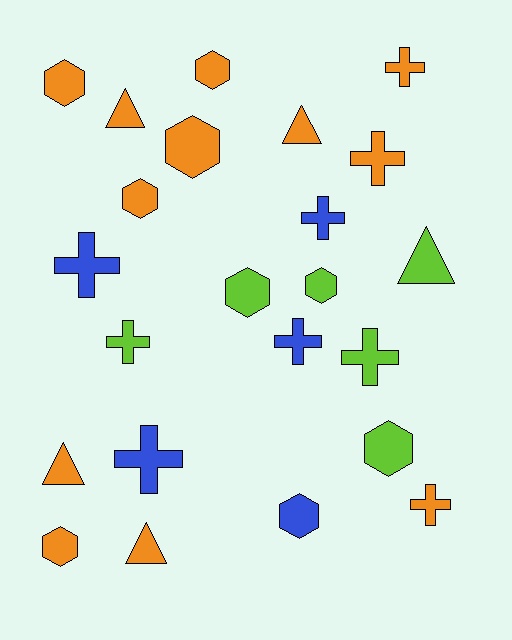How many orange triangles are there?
There are 4 orange triangles.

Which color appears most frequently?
Orange, with 12 objects.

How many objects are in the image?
There are 23 objects.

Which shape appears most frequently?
Hexagon, with 9 objects.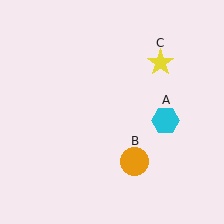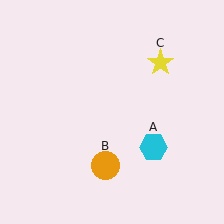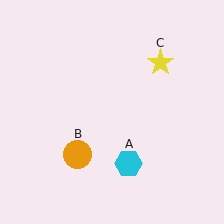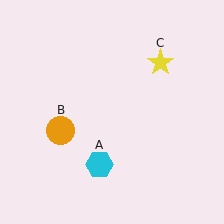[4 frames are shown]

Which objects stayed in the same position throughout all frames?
Yellow star (object C) remained stationary.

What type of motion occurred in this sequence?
The cyan hexagon (object A), orange circle (object B) rotated clockwise around the center of the scene.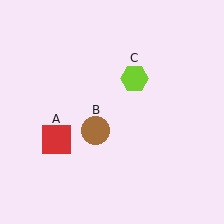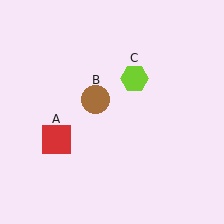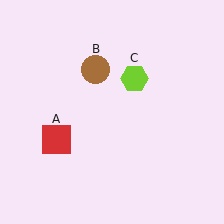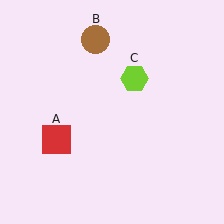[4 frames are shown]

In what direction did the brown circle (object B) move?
The brown circle (object B) moved up.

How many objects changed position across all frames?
1 object changed position: brown circle (object B).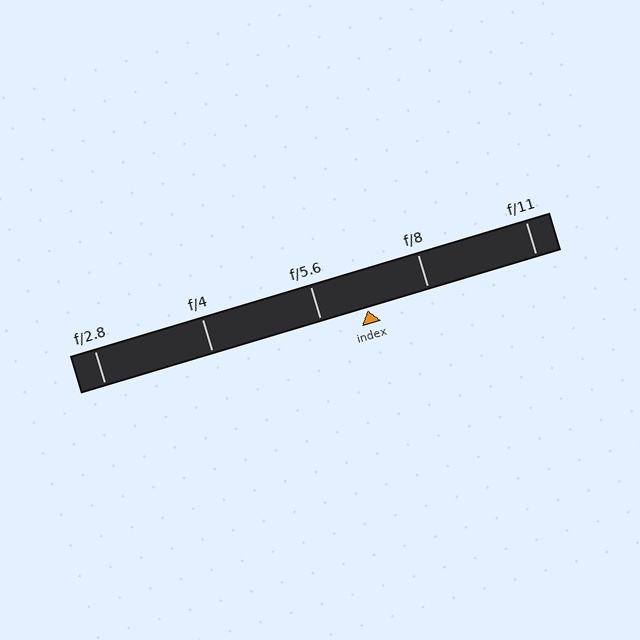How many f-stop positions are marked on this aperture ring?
There are 5 f-stop positions marked.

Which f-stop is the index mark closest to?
The index mark is closest to f/5.6.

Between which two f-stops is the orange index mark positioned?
The index mark is between f/5.6 and f/8.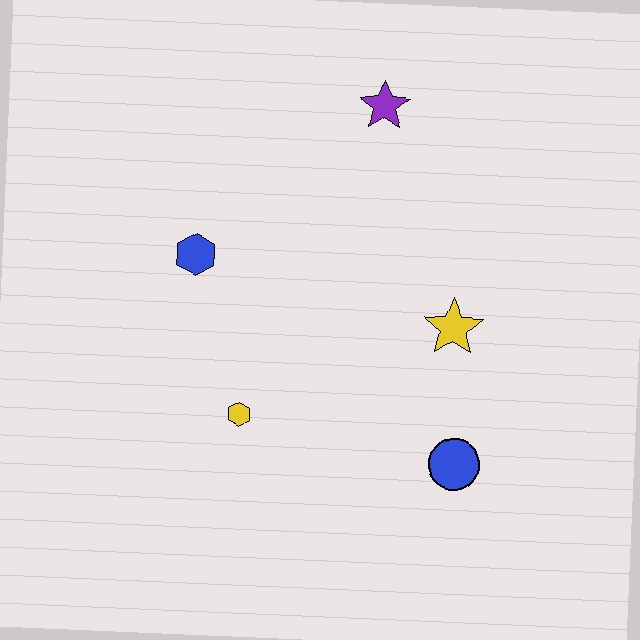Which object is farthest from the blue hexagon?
The blue circle is farthest from the blue hexagon.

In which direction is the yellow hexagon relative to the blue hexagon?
The yellow hexagon is below the blue hexagon.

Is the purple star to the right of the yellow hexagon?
Yes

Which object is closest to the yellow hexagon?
The blue hexagon is closest to the yellow hexagon.